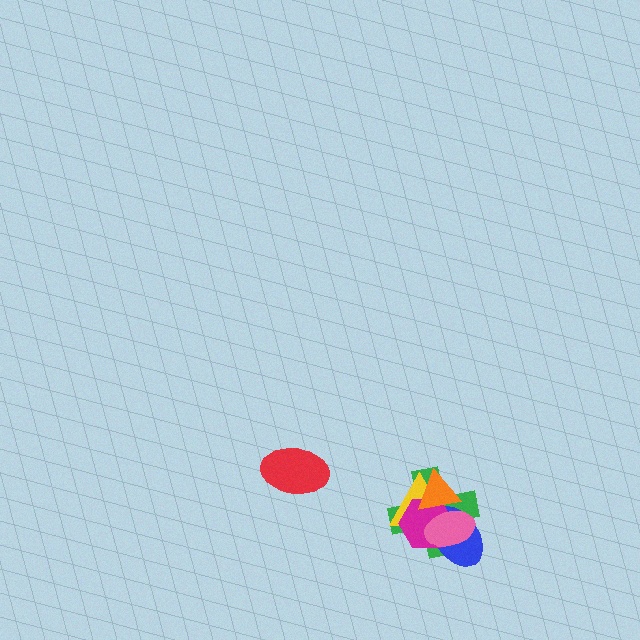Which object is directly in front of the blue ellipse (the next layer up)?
The magenta hexagon is directly in front of the blue ellipse.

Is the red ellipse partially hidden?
No, no other shape covers it.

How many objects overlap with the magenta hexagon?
5 objects overlap with the magenta hexagon.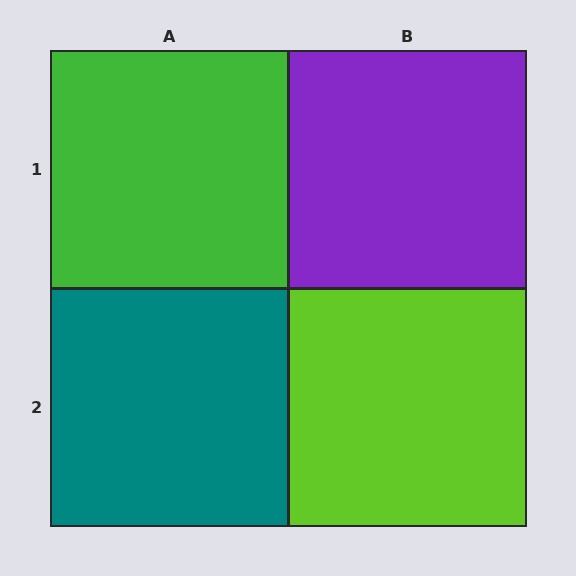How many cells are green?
1 cell is green.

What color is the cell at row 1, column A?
Green.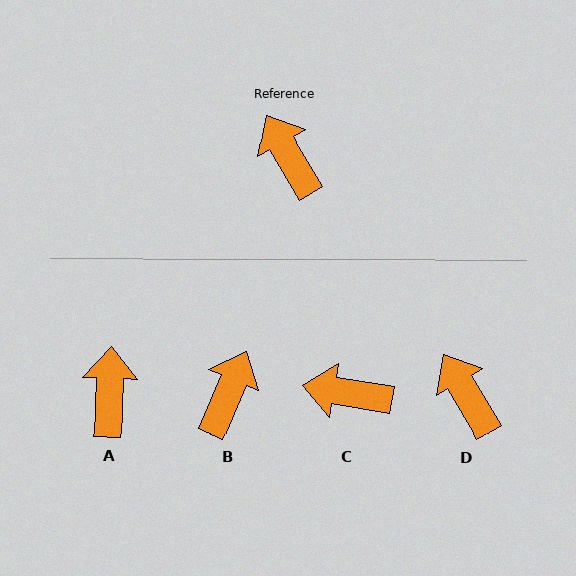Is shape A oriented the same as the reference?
No, it is off by about 33 degrees.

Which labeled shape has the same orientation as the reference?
D.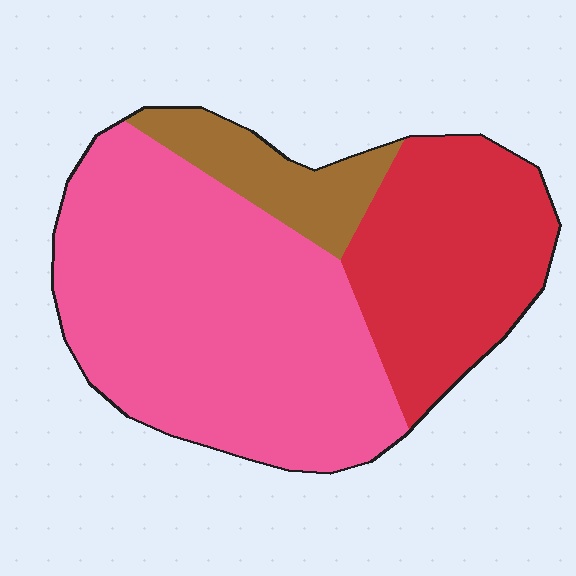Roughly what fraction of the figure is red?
Red takes up about one third (1/3) of the figure.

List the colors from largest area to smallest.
From largest to smallest: pink, red, brown.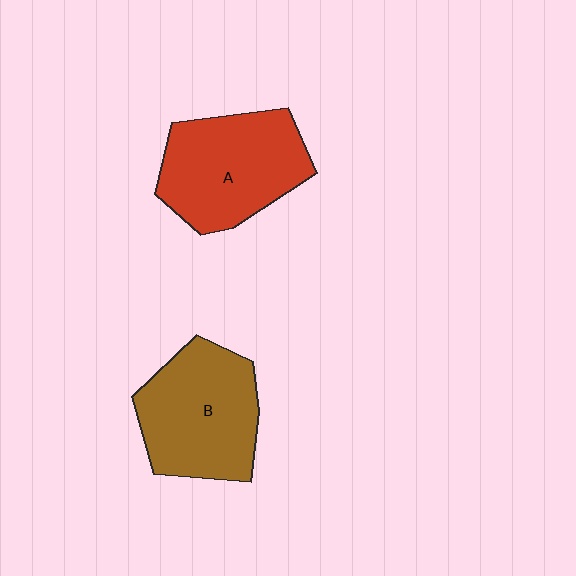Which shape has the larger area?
Shape A (red).